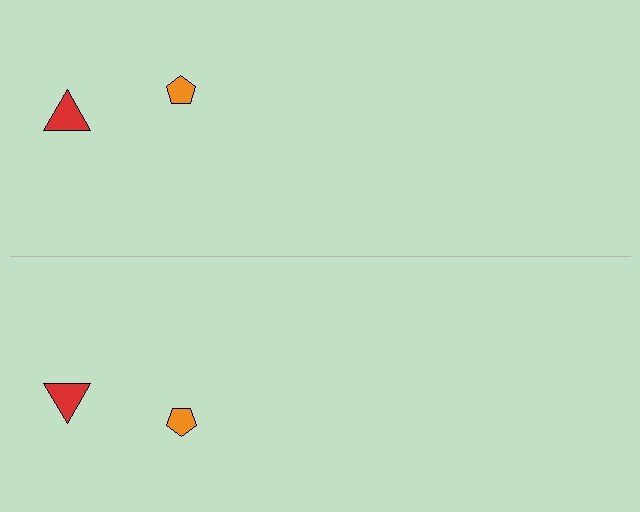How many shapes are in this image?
There are 4 shapes in this image.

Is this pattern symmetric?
Yes, this pattern has bilateral (reflection) symmetry.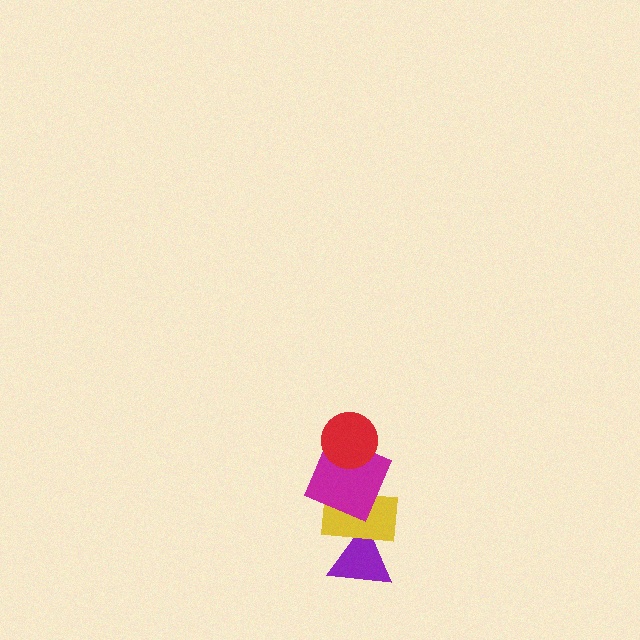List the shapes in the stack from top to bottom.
From top to bottom: the red circle, the magenta square, the yellow rectangle, the purple triangle.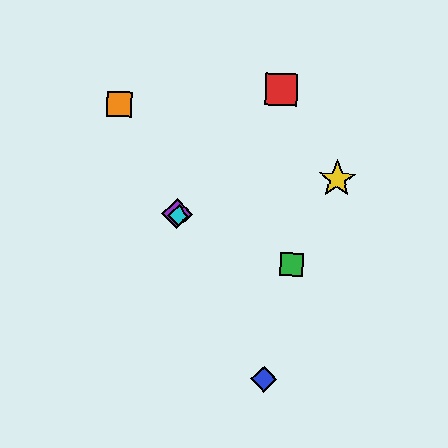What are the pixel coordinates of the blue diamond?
The blue diamond is at (264, 379).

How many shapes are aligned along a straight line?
4 shapes (the blue diamond, the purple diamond, the orange square, the cyan diamond) are aligned along a straight line.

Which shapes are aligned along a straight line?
The blue diamond, the purple diamond, the orange square, the cyan diamond are aligned along a straight line.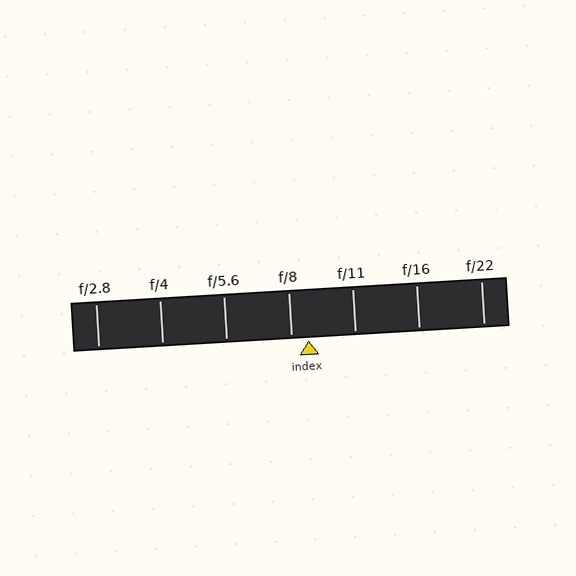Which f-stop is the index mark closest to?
The index mark is closest to f/8.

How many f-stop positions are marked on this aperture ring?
There are 7 f-stop positions marked.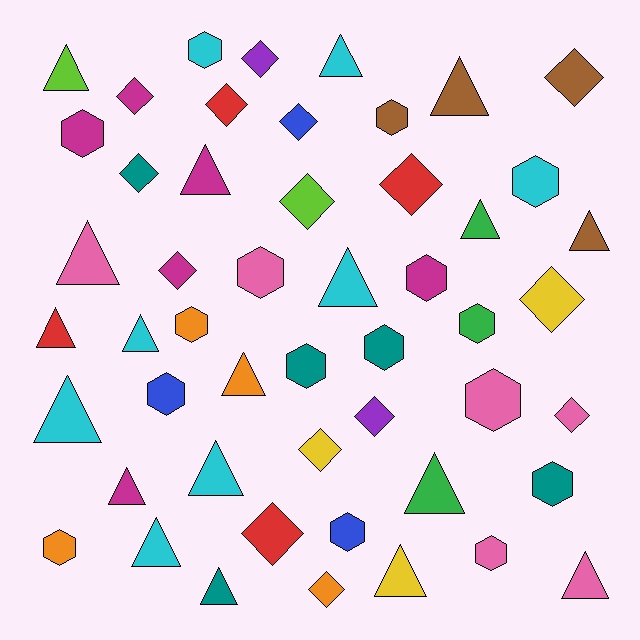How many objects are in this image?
There are 50 objects.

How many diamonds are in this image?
There are 15 diamonds.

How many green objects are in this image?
There are 3 green objects.